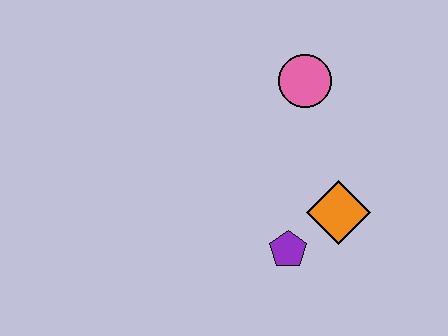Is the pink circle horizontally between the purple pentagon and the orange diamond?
Yes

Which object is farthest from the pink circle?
The purple pentagon is farthest from the pink circle.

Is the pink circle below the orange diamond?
No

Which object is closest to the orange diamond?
The purple pentagon is closest to the orange diamond.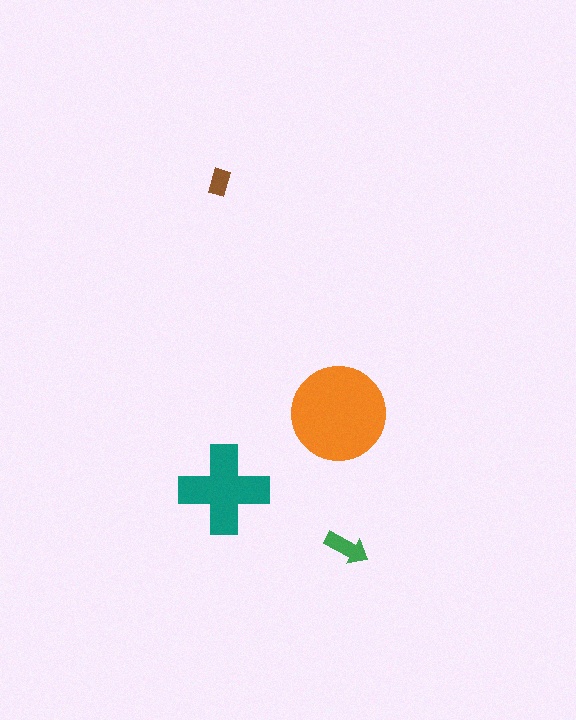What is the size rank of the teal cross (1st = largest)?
2nd.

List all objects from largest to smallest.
The orange circle, the teal cross, the green arrow, the brown rectangle.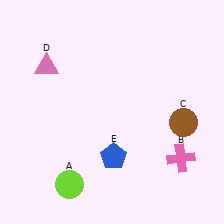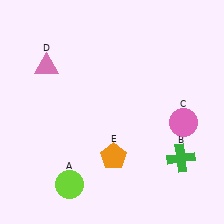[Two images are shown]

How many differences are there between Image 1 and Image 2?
There are 3 differences between the two images.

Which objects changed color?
B changed from pink to green. C changed from brown to pink. E changed from blue to orange.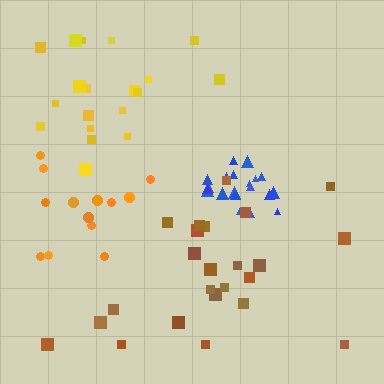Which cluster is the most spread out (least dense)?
Brown.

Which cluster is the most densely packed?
Blue.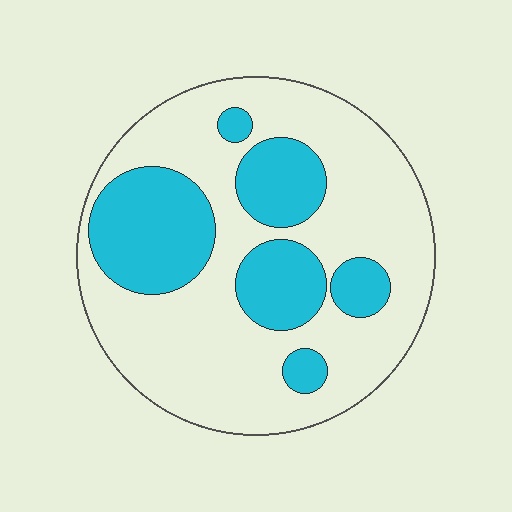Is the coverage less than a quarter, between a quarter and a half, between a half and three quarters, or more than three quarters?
Between a quarter and a half.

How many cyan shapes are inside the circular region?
6.